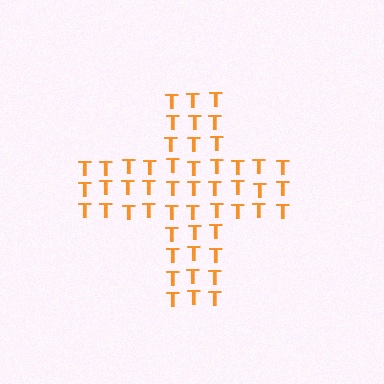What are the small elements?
The small elements are letter T's.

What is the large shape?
The large shape is a cross.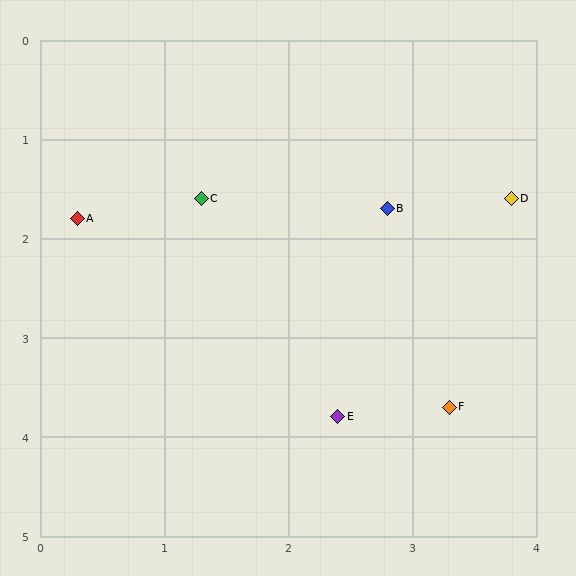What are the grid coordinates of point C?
Point C is at approximately (1.3, 1.6).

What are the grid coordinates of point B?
Point B is at approximately (2.8, 1.7).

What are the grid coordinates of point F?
Point F is at approximately (3.3, 3.7).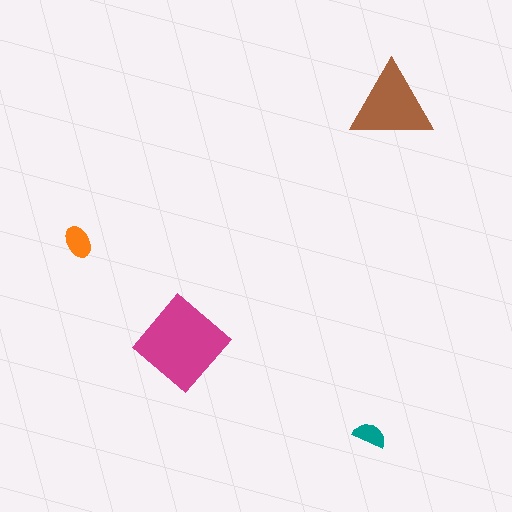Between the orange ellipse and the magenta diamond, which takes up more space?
The magenta diamond.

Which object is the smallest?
The teal semicircle.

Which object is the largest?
The magenta diamond.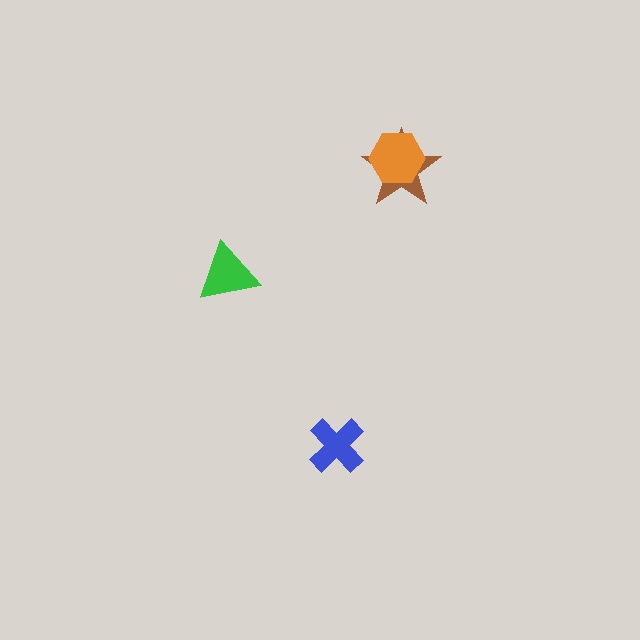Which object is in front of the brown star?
The orange hexagon is in front of the brown star.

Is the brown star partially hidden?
Yes, it is partially covered by another shape.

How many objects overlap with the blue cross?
0 objects overlap with the blue cross.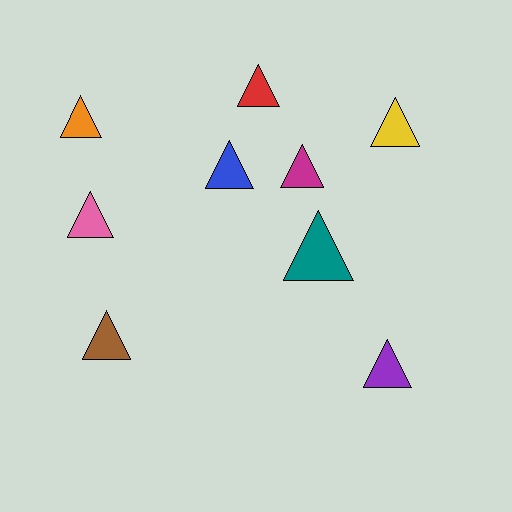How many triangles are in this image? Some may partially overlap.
There are 9 triangles.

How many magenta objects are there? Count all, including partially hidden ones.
There is 1 magenta object.